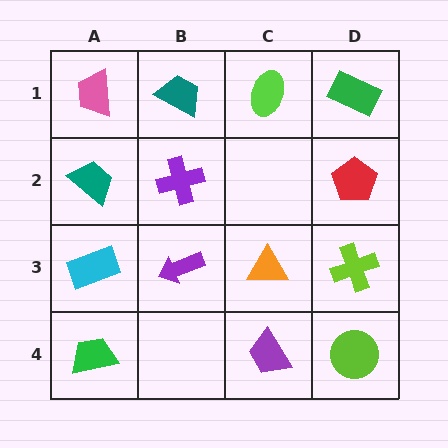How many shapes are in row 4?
3 shapes.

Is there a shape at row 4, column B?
No, that cell is empty.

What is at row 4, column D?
A lime circle.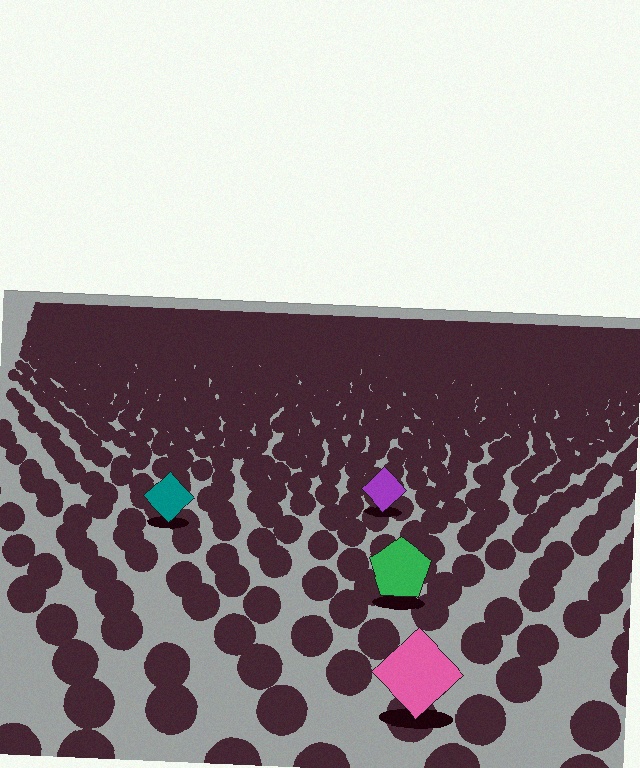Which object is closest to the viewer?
The pink diamond is closest. The texture marks near it are larger and more spread out.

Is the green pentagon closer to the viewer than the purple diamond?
Yes. The green pentagon is closer — you can tell from the texture gradient: the ground texture is coarser near it.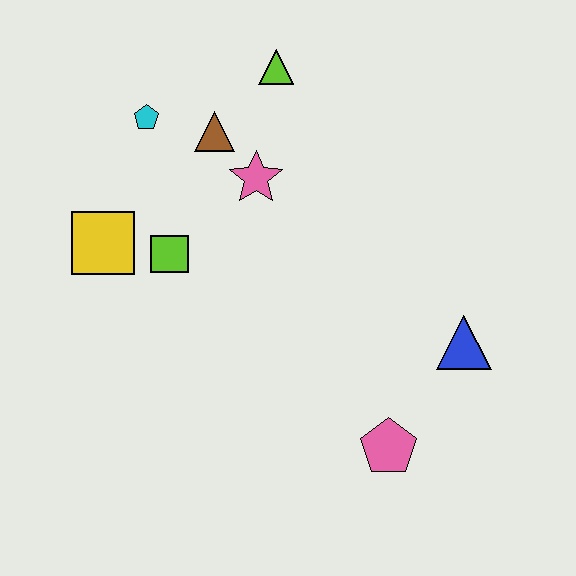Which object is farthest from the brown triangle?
The pink pentagon is farthest from the brown triangle.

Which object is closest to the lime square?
The yellow square is closest to the lime square.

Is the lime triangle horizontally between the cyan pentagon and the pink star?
No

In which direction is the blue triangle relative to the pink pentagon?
The blue triangle is above the pink pentagon.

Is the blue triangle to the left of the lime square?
No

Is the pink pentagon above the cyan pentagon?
No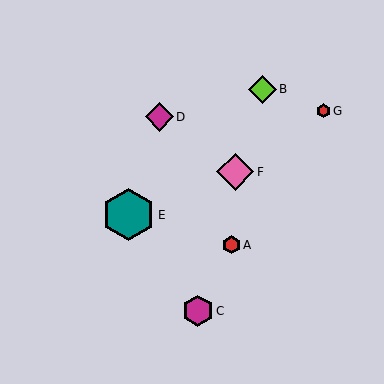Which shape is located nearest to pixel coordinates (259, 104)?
The lime diamond (labeled B) at (263, 89) is nearest to that location.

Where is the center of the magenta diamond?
The center of the magenta diamond is at (159, 117).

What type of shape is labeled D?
Shape D is a magenta diamond.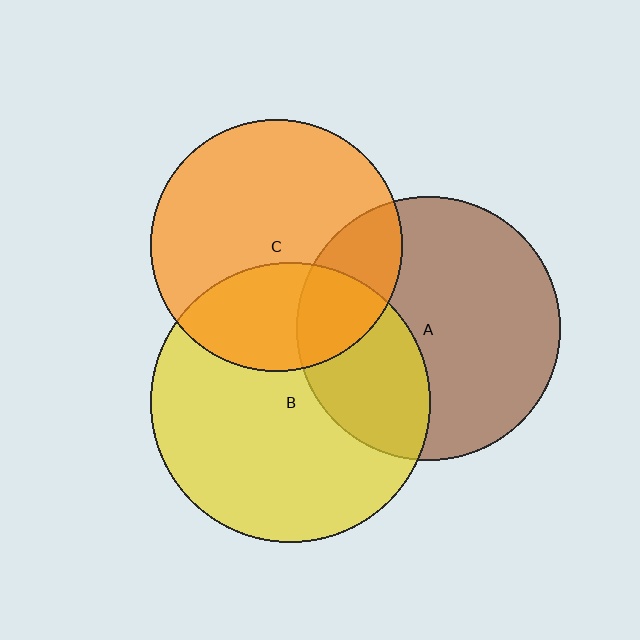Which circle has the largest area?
Circle B (yellow).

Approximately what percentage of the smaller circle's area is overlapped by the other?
Approximately 35%.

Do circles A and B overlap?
Yes.